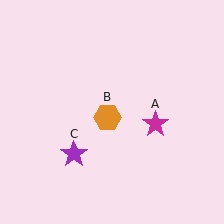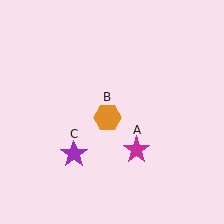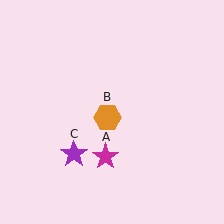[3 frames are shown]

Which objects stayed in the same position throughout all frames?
Orange hexagon (object B) and purple star (object C) remained stationary.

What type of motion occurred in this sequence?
The magenta star (object A) rotated clockwise around the center of the scene.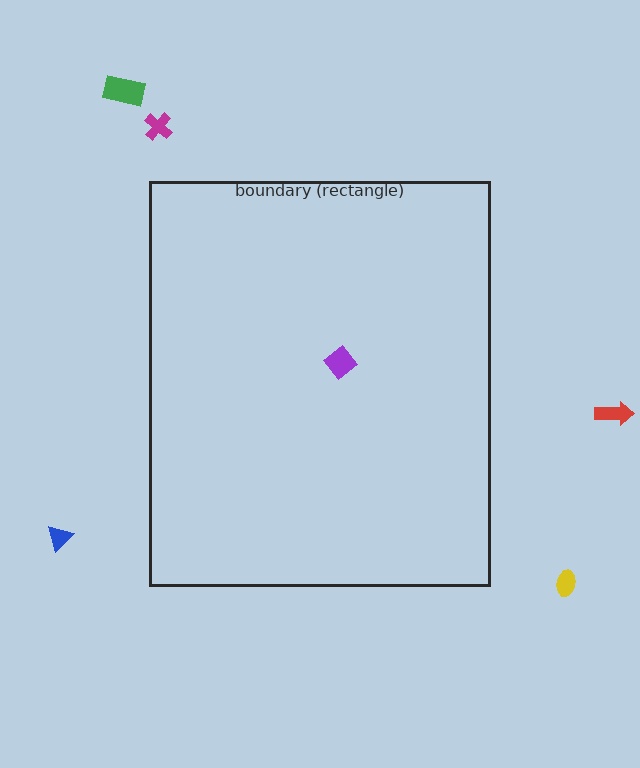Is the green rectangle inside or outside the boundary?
Outside.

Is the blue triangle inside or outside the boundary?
Outside.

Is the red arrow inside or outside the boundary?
Outside.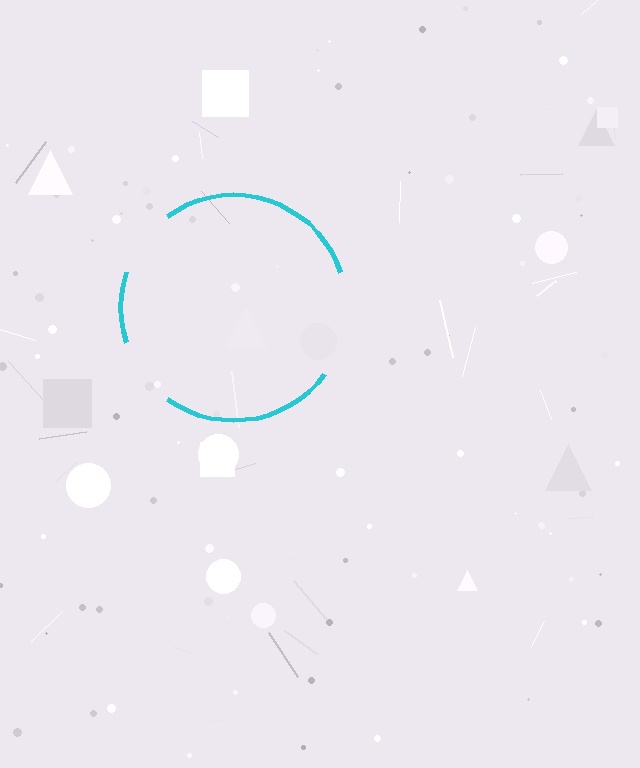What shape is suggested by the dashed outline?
The dashed outline suggests a circle.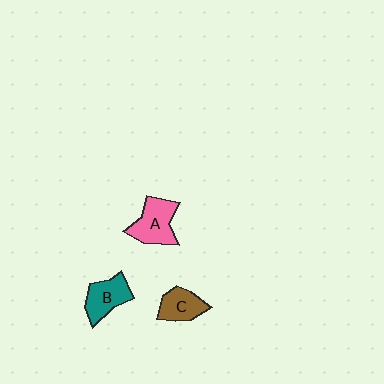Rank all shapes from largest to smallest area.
From largest to smallest: A (pink), B (teal), C (brown).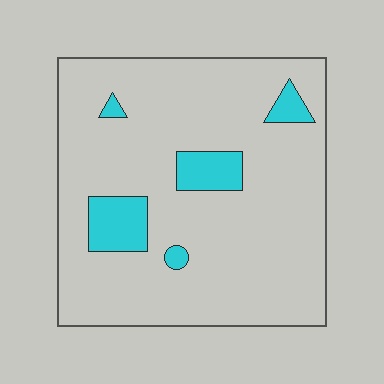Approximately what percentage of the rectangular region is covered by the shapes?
Approximately 10%.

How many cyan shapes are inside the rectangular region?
5.